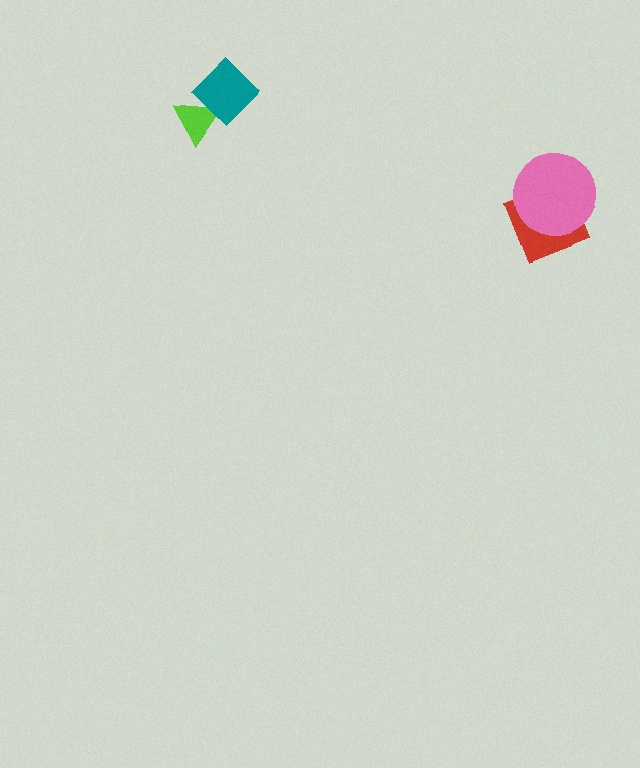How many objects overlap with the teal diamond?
1 object overlaps with the teal diamond.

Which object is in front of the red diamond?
The pink circle is in front of the red diamond.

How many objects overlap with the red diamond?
1 object overlaps with the red diamond.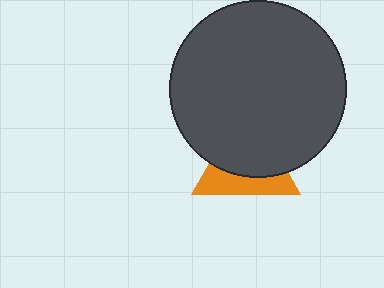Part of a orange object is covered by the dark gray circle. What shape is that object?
It is a triangle.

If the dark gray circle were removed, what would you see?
You would see the complete orange triangle.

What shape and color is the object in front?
The object in front is a dark gray circle.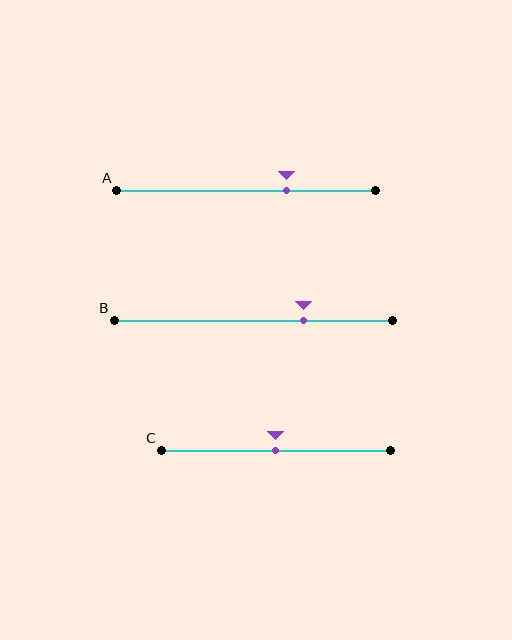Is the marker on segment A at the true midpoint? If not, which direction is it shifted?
No, the marker on segment A is shifted to the right by about 16% of the segment length.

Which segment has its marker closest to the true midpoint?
Segment C has its marker closest to the true midpoint.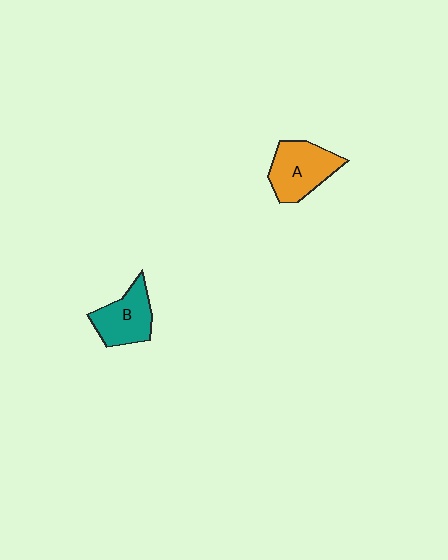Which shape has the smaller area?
Shape B (teal).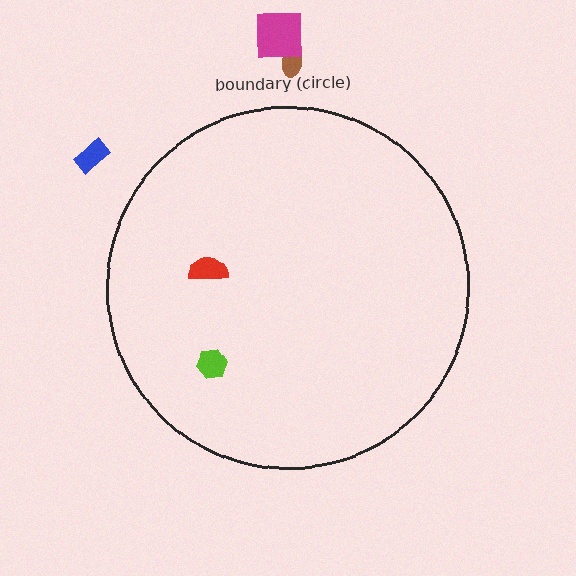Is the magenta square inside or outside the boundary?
Outside.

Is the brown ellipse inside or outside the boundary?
Outside.